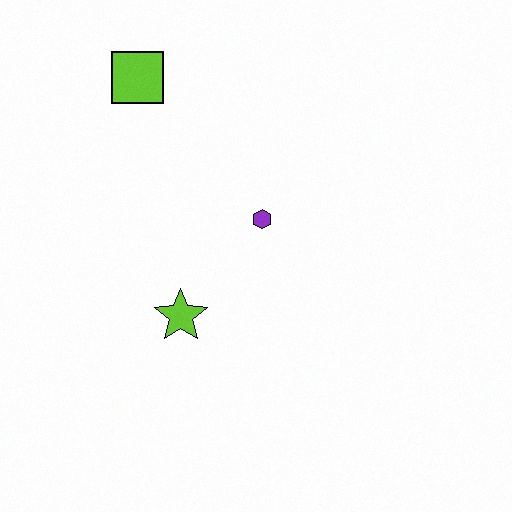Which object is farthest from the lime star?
The lime square is farthest from the lime star.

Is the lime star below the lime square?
Yes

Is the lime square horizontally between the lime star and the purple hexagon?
No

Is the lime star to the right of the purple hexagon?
No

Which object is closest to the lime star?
The purple hexagon is closest to the lime star.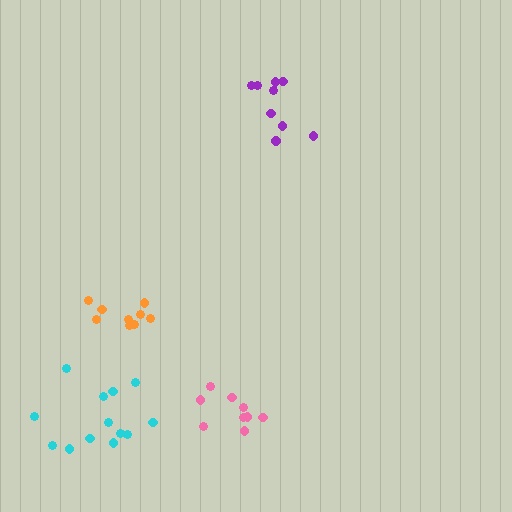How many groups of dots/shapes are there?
There are 4 groups.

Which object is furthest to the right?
The purple cluster is rightmost.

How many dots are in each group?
Group 1: 9 dots, Group 2: 13 dots, Group 3: 9 dots, Group 4: 9 dots (40 total).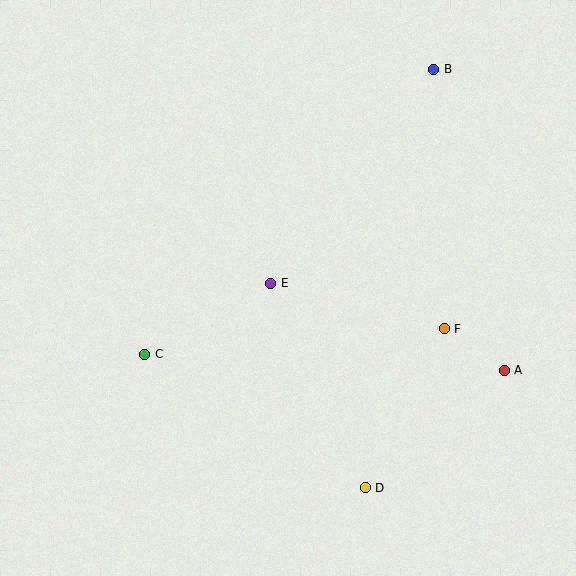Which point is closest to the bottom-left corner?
Point C is closest to the bottom-left corner.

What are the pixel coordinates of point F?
Point F is at (444, 329).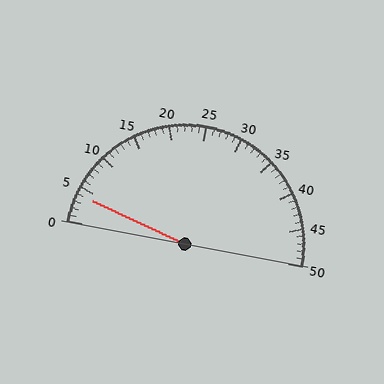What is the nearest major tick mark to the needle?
The nearest major tick mark is 5.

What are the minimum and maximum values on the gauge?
The gauge ranges from 0 to 50.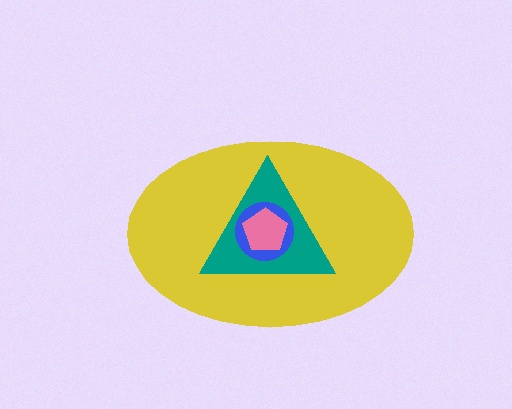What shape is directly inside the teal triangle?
The blue circle.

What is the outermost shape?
The yellow ellipse.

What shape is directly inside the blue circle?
The pink pentagon.